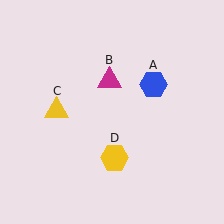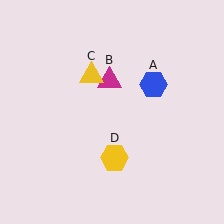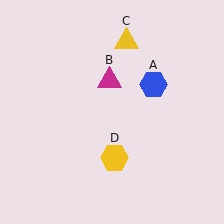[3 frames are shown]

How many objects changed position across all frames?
1 object changed position: yellow triangle (object C).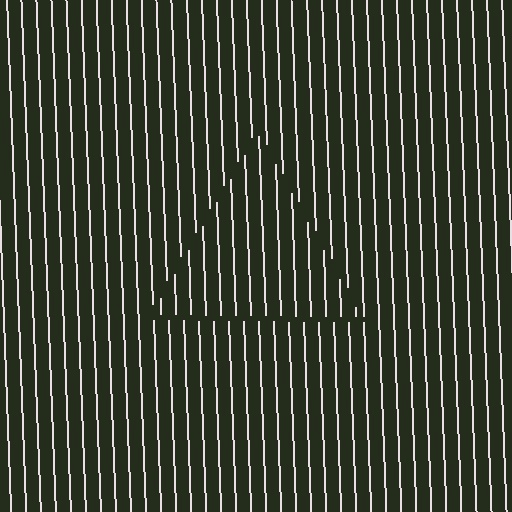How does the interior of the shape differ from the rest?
The interior of the shape contains the same grating, shifted by half a period — the contour is defined by the phase discontinuity where line-ends from the inner and outer gratings abut.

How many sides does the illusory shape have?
3 sides — the line-ends trace a triangle.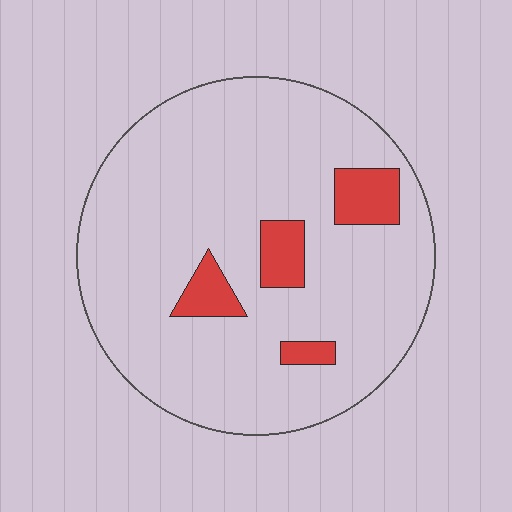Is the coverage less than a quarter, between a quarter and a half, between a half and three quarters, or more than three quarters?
Less than a quarter.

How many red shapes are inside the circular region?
4.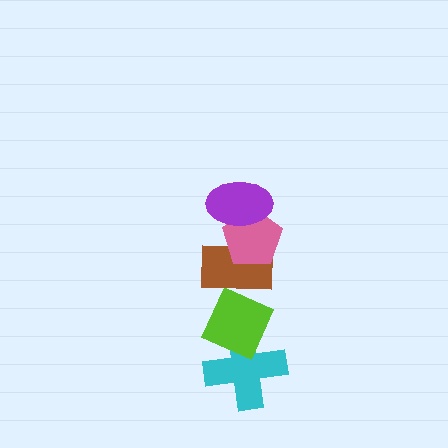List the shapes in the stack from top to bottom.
From top to bottom: the purple ellipse, the pink pentagon, the brown rectangle, the lime diamond, the cyan cross.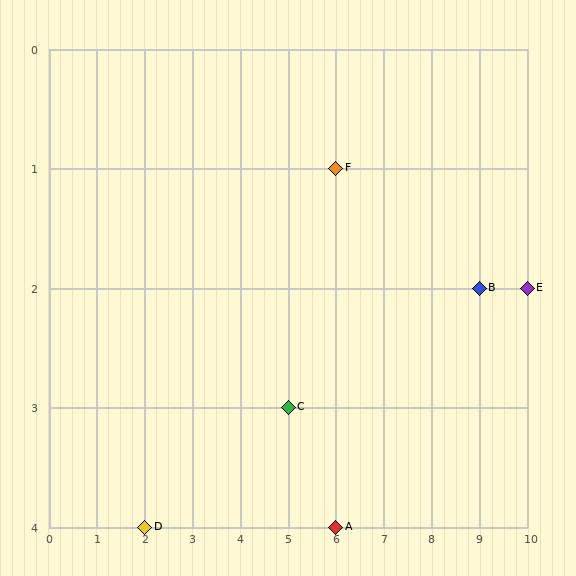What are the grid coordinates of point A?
Point A is at grid coordinates (6, 4).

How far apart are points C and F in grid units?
Points C and F are 1 column and 2 rows apart (about 2.2 grid units diagonally).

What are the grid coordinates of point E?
Point E is at grid coordinates (10, 2).